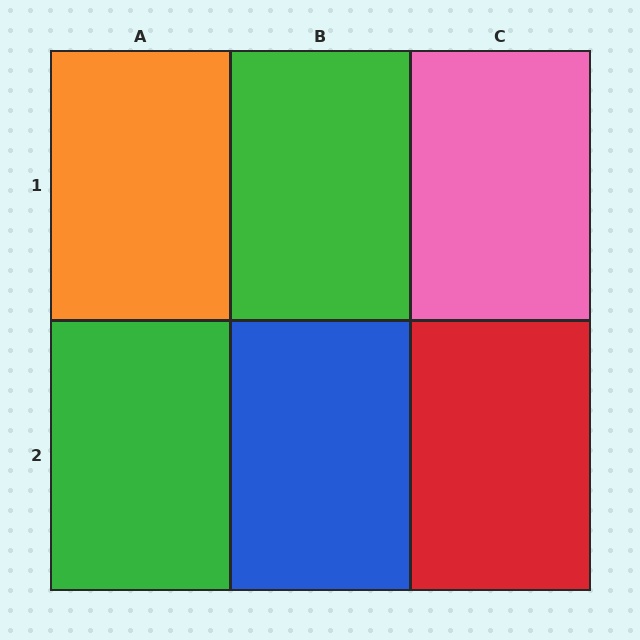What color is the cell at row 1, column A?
Orange.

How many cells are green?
2 cells are green.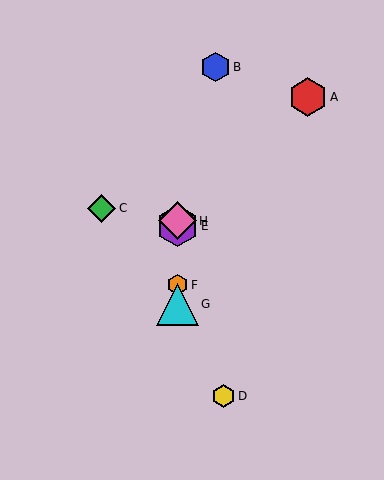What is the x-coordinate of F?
Object F is at x≈177.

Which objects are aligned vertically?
Objects E, F, G, H are aligned vertically.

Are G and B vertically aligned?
No, G is at x≈177 and B is at x≈215.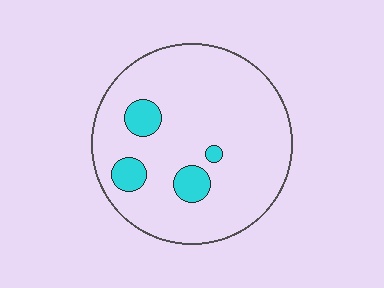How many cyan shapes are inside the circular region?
4.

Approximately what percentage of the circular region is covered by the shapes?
Approximately 10%.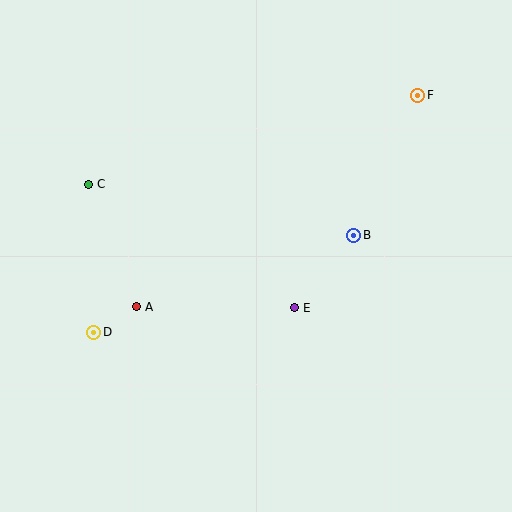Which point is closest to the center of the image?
Point E at (294, 308) is closest to the center.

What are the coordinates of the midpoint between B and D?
The midpoint between B and D is at (224, 284).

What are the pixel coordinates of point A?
Point A is at (136, 307).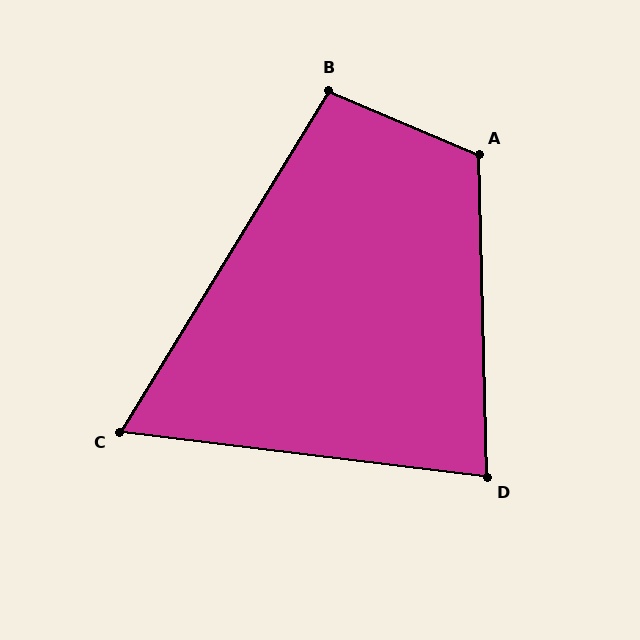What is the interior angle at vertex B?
Approximately 98 degrees (obtuse).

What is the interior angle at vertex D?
Approximately 82 degrees (acute).